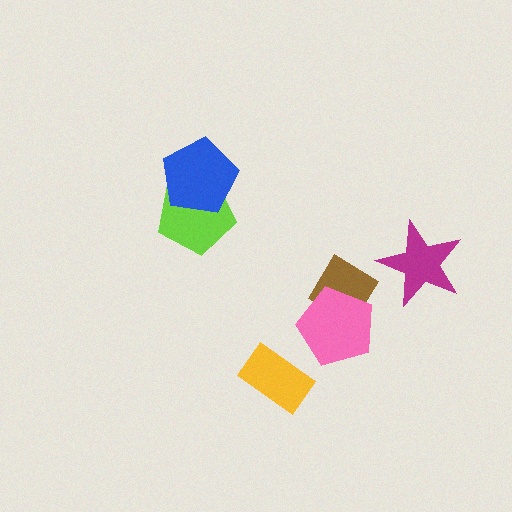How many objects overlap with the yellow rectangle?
0 objects overlap with the yellow rectangle.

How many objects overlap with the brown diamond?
1 object overlaps with the brown diamond.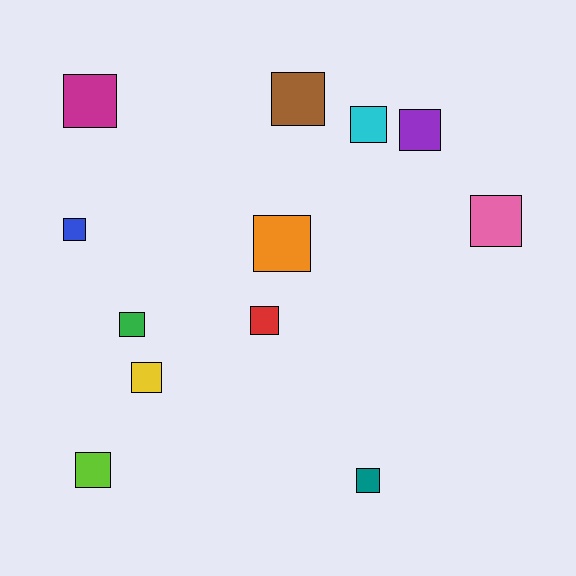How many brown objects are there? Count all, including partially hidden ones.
There is 1 brown object.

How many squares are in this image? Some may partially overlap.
There are 12 squares.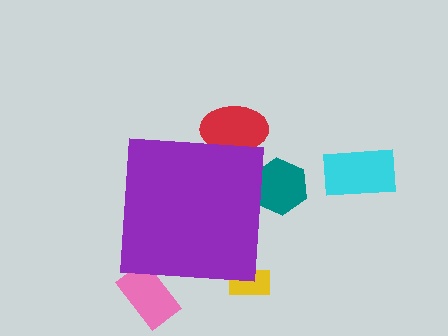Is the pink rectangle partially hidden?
Yes, the pink rectangle is partially hidden behind the purple square.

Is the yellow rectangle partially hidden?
Yes, the yellow rectangle is partially hidden behind the purple square.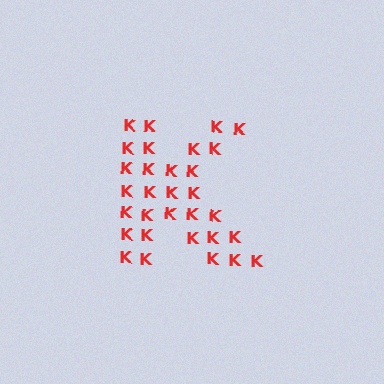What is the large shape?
The large shape is the letter K.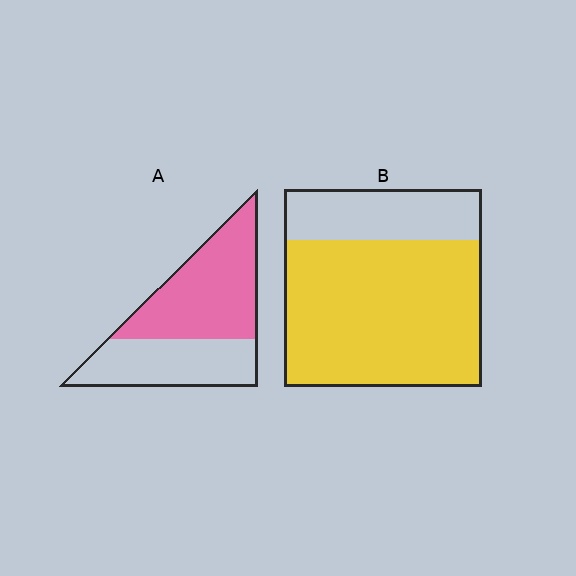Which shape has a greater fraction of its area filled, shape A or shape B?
Shape B.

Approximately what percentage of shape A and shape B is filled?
A is approximately 55% and B is approximately 75%.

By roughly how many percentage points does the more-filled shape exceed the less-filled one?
By roughly 15 percentage points (B over A).